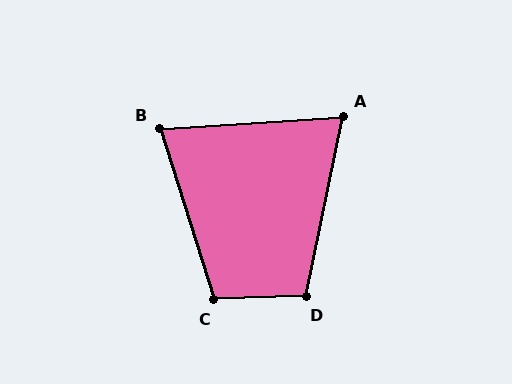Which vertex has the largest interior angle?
C, at approximately 105 degrees.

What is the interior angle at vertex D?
Approximately 104 degrees (obtuse).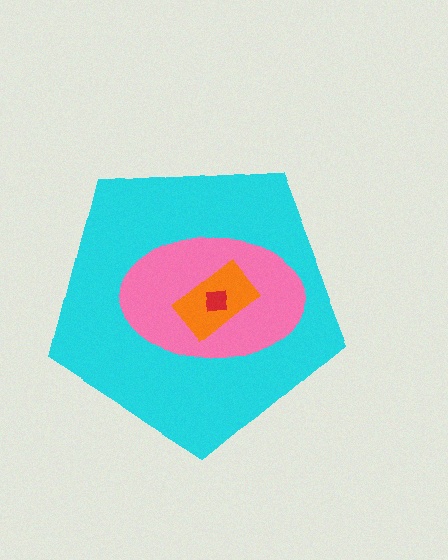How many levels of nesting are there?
4.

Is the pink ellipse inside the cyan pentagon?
Yes.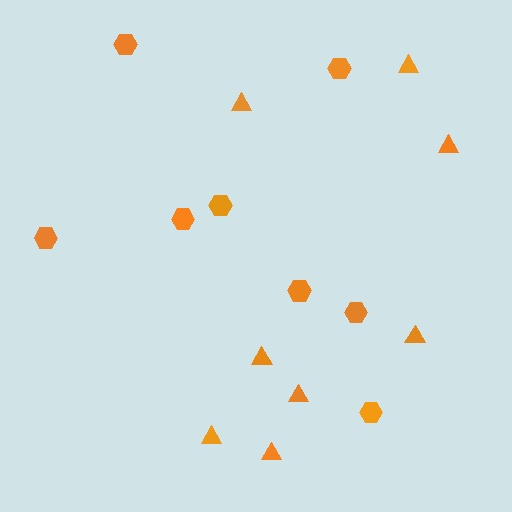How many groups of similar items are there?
There are 2 groups: one group of hexagons (8) and one group of triangles (8).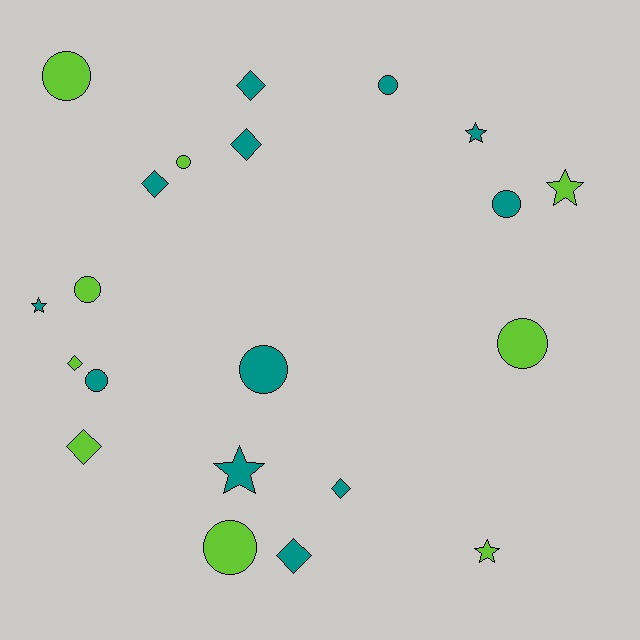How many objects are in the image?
There are 21 objects.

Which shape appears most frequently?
Circle, with 9 objects.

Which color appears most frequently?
Teal, with 12 objects.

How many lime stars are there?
There are 2 lime stars.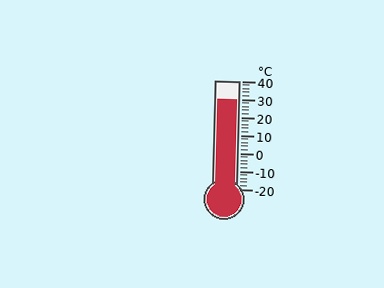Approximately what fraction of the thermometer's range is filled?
The thermometer is filled to approximately 85% of its range.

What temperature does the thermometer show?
The thermometer shows approximately 30°C.